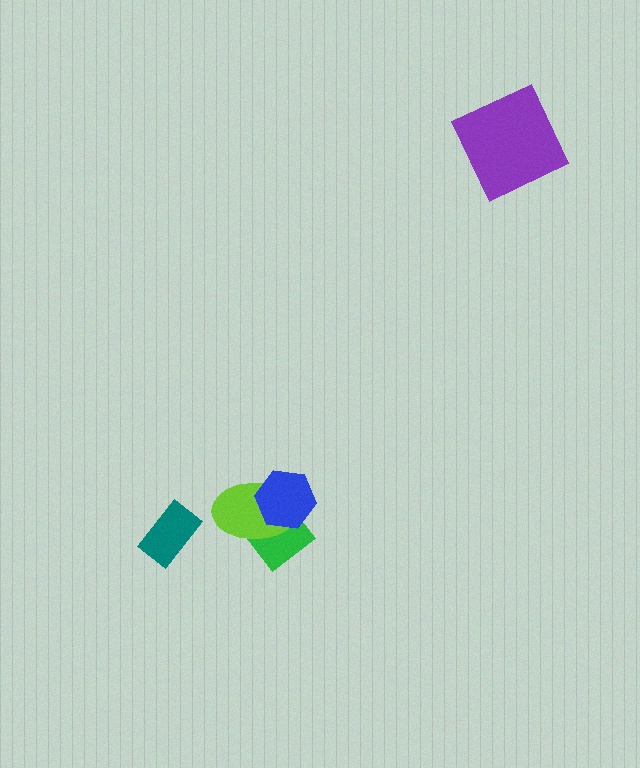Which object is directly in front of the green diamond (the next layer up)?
The lime ellipse is directly in front of the green diamond.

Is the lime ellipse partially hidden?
Yes, it is partially covered by another shape.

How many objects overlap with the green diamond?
2 objects overlap with the green diamond.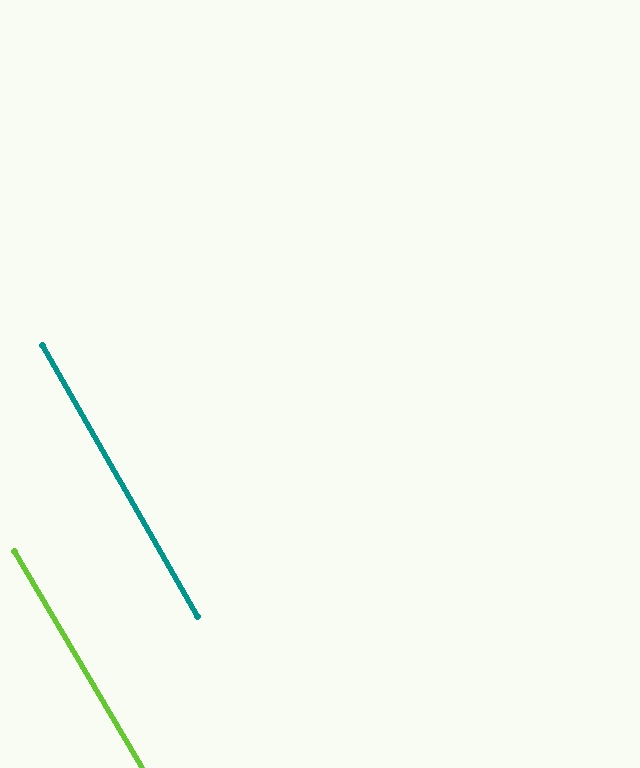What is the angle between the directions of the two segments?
Approximately 1 degree.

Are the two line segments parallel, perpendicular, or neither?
Parallel — their directions differ by only 0.6°.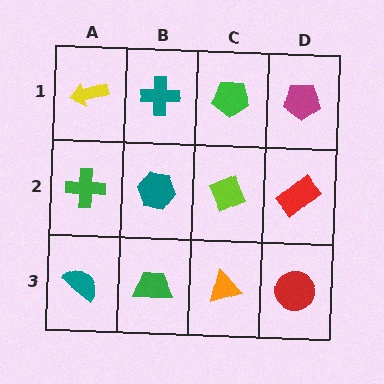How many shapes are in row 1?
4 shapes.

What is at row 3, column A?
A teal semicircle.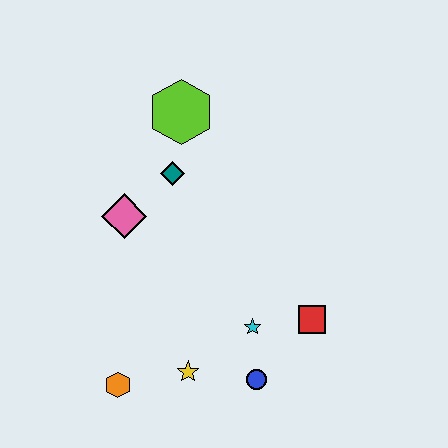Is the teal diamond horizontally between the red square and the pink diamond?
Yes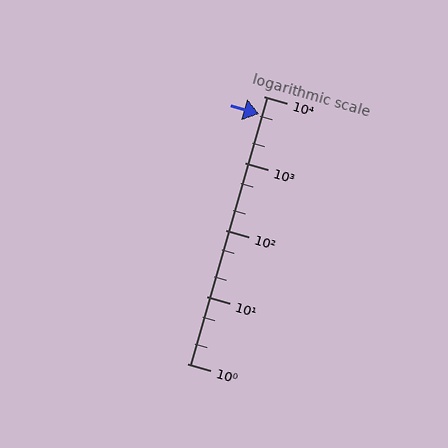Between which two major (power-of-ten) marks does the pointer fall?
The pointer is between 1000 and 10000.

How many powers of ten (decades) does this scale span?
The scale spans 4 decades, from 1 to 10000.